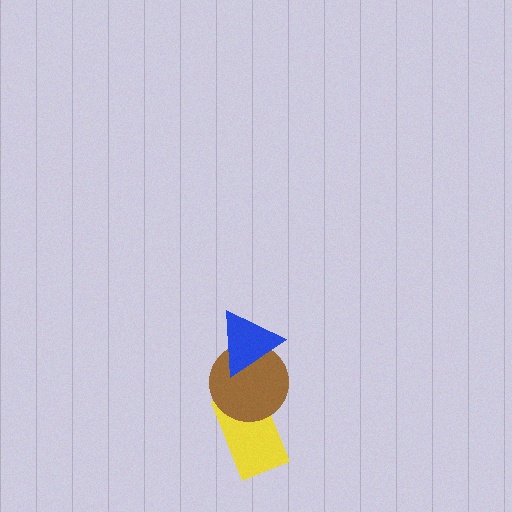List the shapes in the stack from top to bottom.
From top to bottom: the blue triangle, the brown circle, the yellow rectangle.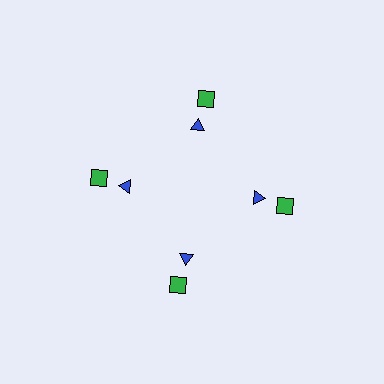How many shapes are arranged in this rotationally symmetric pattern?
There are 8 shapes, arranged in 4 groups of 2.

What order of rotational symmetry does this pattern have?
This pattern has 4-fold rotational symmetry.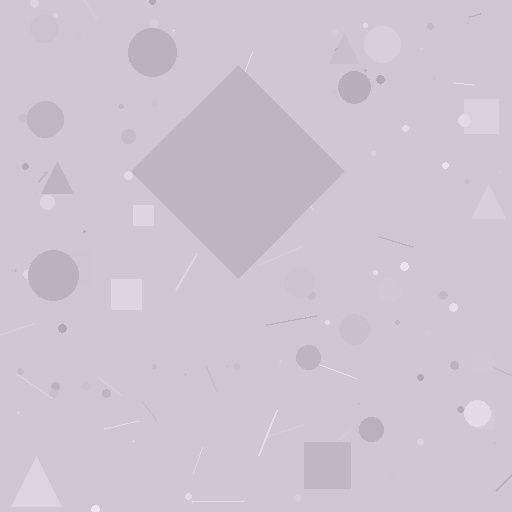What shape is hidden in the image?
A diamond is hidden in the image.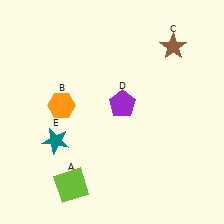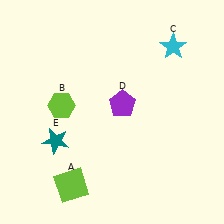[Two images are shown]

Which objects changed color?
B changed from orange to lime. C changed from brown to cyan.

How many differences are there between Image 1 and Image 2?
There are 2 differences between the two images.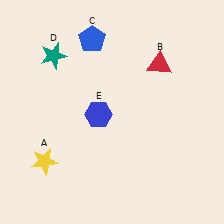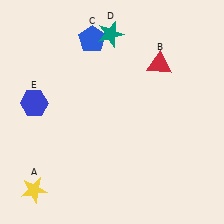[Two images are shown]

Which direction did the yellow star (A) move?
The yellow star (A) moved down.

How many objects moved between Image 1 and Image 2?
3 objects moved between the two images.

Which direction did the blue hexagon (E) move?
The blue hexagon (E) moved left.